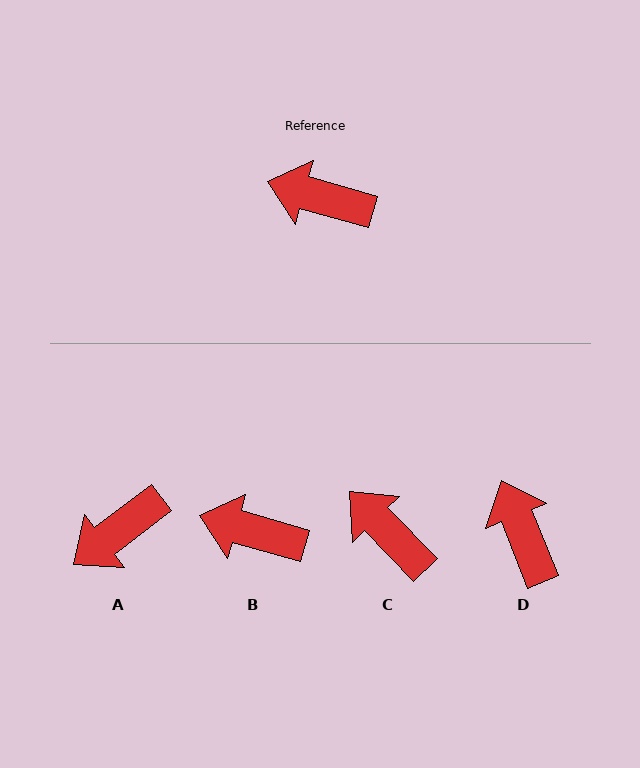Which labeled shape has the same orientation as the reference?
B.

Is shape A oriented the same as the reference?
No, it is off by about 53 degrees.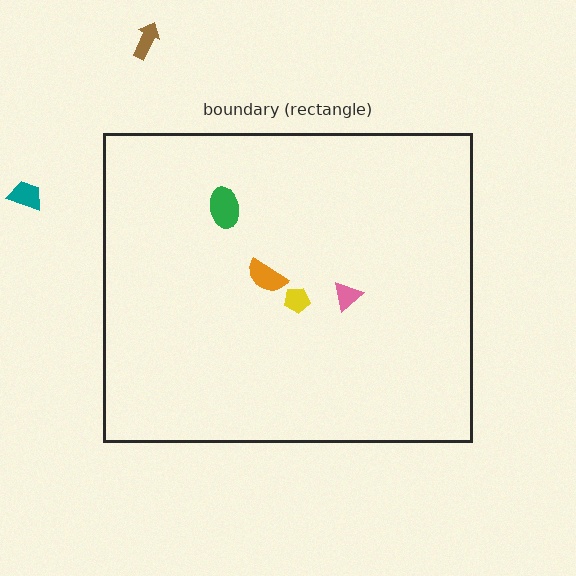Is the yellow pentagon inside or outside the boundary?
Inside.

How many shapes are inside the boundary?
4 inside, 2 outside.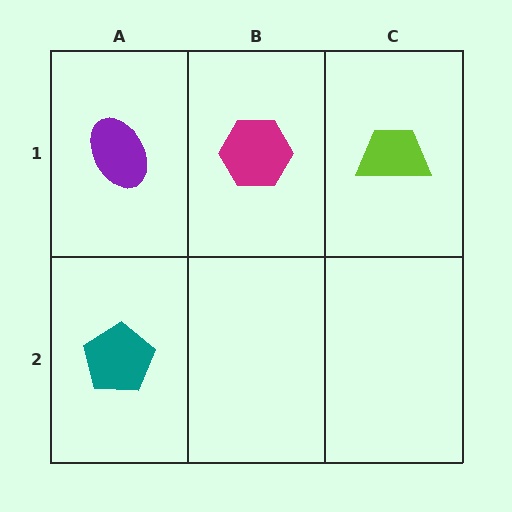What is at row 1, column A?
A purple ellipse.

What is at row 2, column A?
A teal pentagon.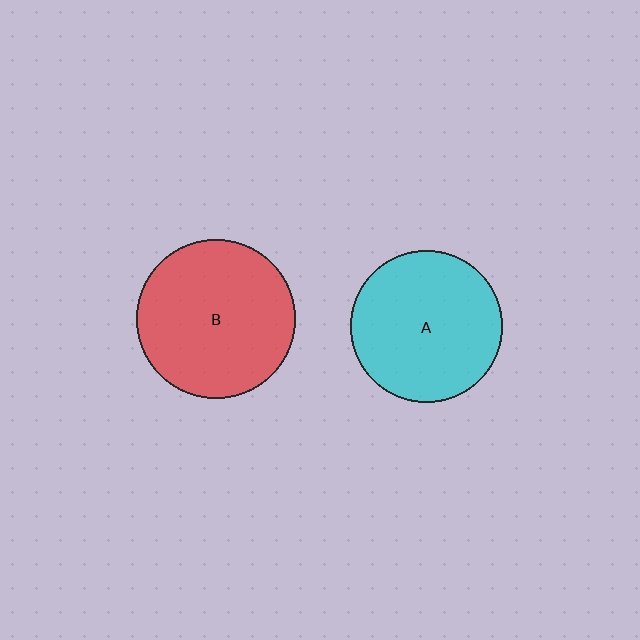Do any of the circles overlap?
No, none of the circles overlap.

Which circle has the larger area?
Circle B (red).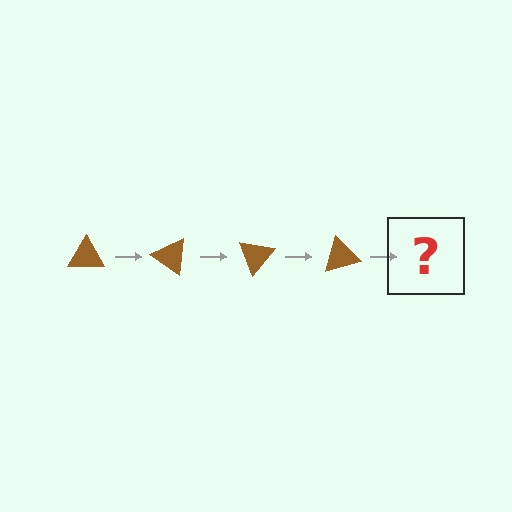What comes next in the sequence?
The next element should be a brown triangle rotated 140 degrees.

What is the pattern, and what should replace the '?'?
The pattern is that the triangle rotates 35 degrees each step. The '?' should be a brown triangle rotated 140 degrees.